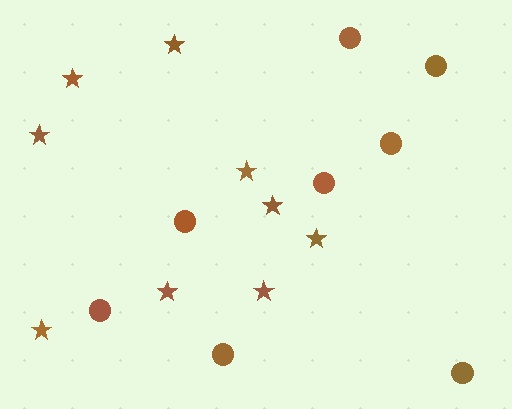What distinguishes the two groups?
There are 2 groups: one group of circles (8) and one group of stars (9).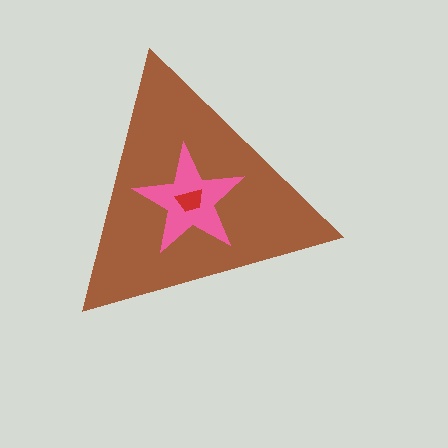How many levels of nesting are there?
3.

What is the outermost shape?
The brown triangle.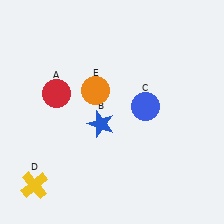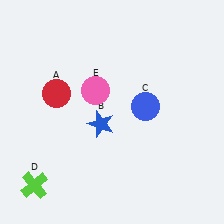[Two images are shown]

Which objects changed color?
D changed from yellow to lime. E changed from orange to pink.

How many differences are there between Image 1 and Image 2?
There are 2 differences between the two images.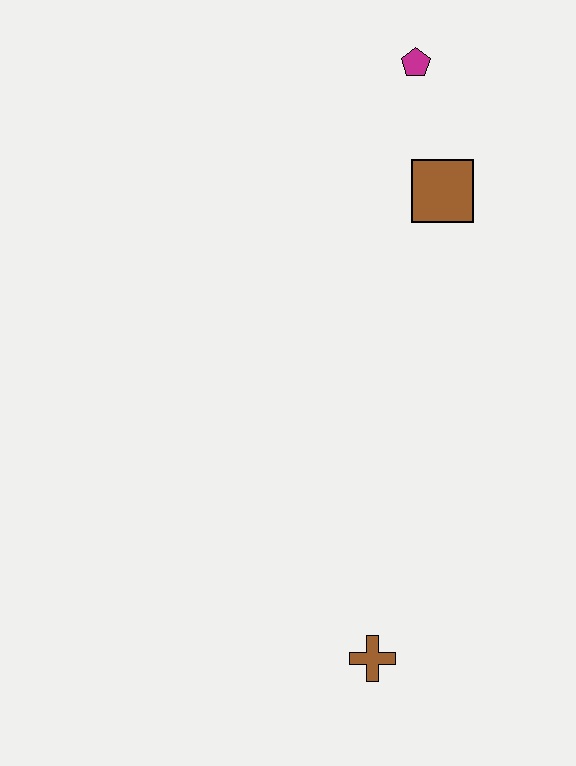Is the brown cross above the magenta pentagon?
No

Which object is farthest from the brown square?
The brown cross is farthest from the brown square.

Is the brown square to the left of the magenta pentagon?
No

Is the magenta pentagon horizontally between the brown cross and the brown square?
Yes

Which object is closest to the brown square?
The magenta pentagon is closest to the brown square.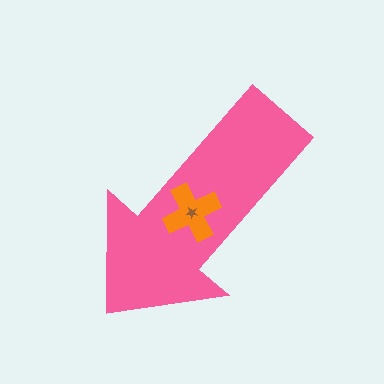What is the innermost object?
The brown star.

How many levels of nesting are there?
3.